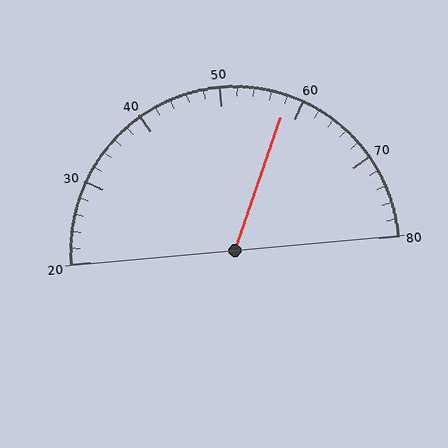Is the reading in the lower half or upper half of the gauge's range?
The reading is in the upper half of the range (20 to 80).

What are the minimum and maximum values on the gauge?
The gauge ranges from 20 to 80.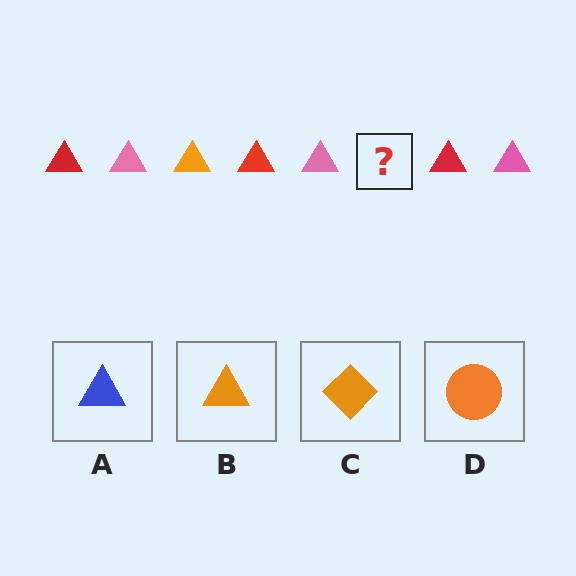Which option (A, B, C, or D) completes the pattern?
B.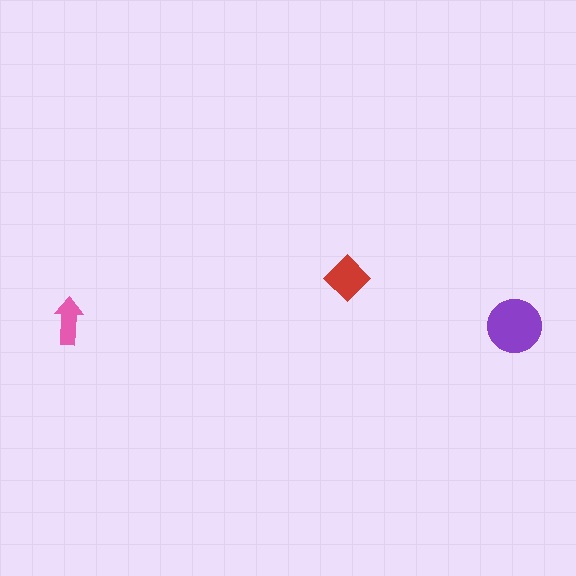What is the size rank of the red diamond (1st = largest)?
2nd.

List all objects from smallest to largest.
The pink arrow, the red diamond, the purple circle.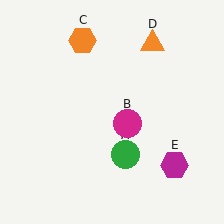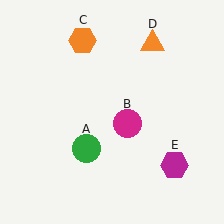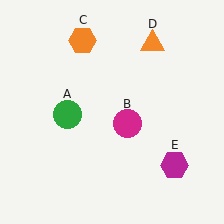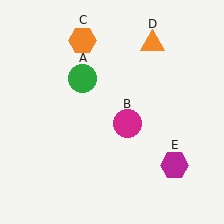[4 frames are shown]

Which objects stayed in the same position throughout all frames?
Magenta circle (object B) and orange hexagon (object C) and orange triangle (object D) and magenta hexagon (object E) remained stationary.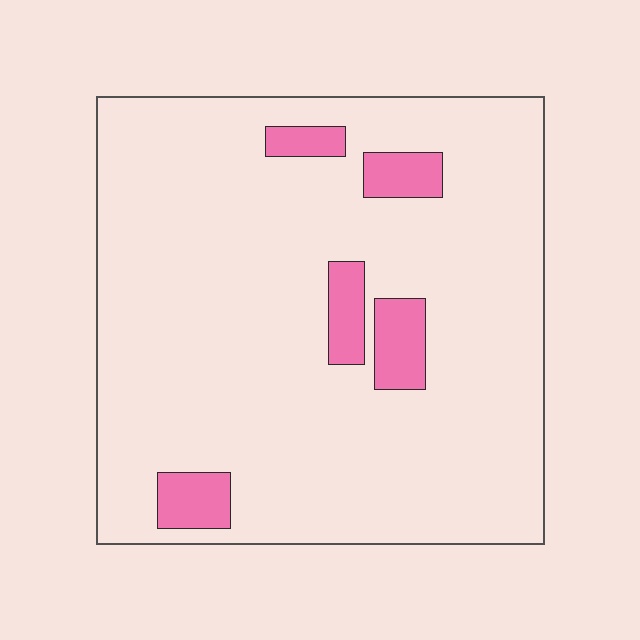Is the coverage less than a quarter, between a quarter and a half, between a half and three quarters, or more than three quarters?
Less than a quarter.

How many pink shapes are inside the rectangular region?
5.